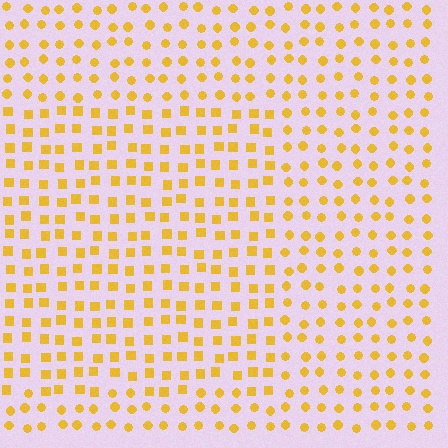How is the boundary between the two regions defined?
The boundary is defined by a change in element shape: squares inside vs. circles outside. All elements share the same color and spacing.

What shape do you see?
I see a rectangle.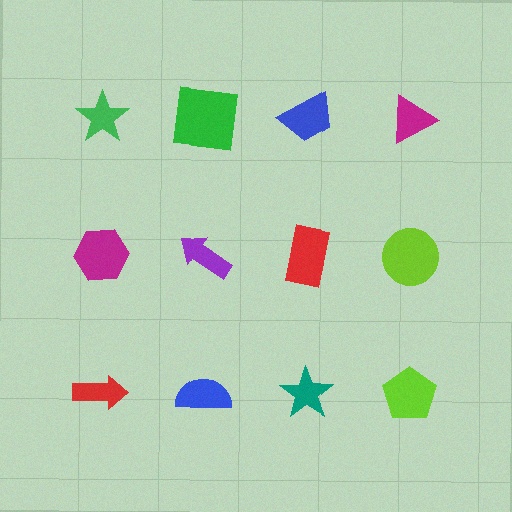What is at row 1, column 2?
A green square.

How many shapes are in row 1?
4 shapes.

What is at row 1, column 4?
A magenta triangle.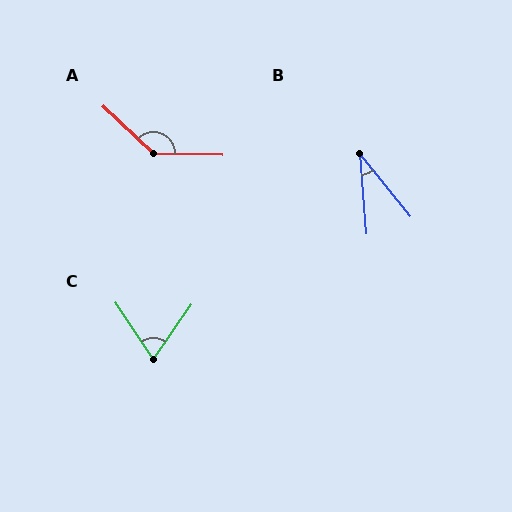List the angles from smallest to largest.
B (34°), C (68°), A (138°).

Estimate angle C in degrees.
Approximately 68 degrees.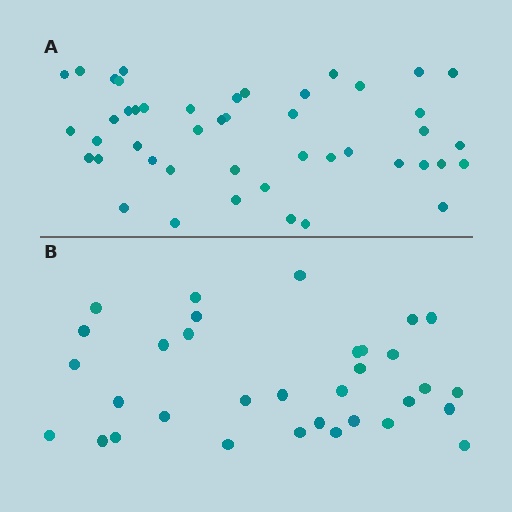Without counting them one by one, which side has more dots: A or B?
Region A (the top region) has more dots.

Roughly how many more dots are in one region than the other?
Region A has approximately 15 more dots than region B.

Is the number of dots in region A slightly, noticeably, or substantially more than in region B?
Region A has noticeably more, but not dramatically so. The ratio is roughly 1.4 to 1.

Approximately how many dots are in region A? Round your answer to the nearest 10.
About 50 dots. (The exact count is 46, which rounds to 50.)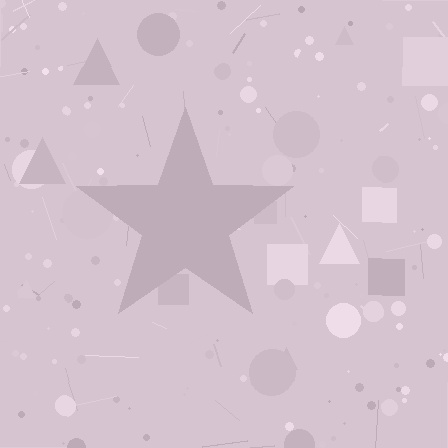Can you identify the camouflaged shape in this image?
The camouflaged shape is a star.